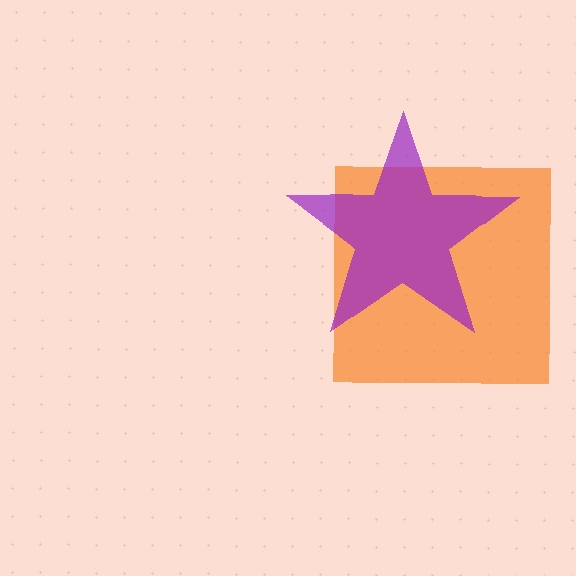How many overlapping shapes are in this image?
There are 2 overlapping shapes in the image.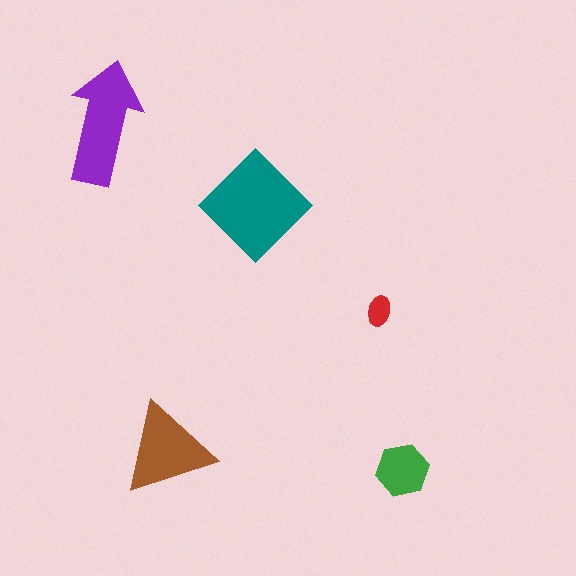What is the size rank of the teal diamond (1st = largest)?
1st.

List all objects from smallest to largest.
The red ellipse, the green hexagon, the brown triangle, the purple arrow, the teal diamond.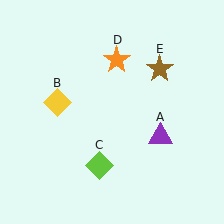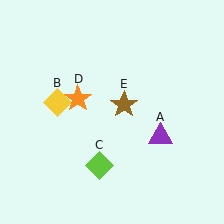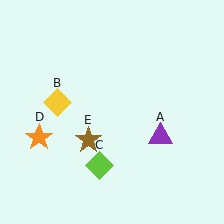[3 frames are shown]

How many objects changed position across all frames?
2 objects changed position: orange star (object D), brown star (object E).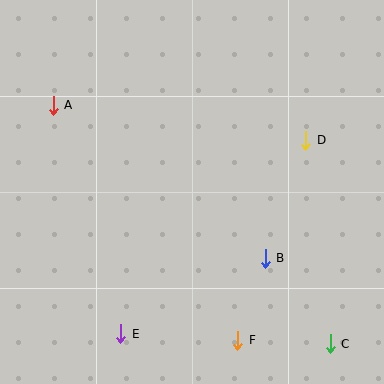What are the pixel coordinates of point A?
Point A is at (53, 105).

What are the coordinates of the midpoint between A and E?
The midpoint between A and E is at (87, 219).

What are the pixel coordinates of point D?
Point D is at (306, 140).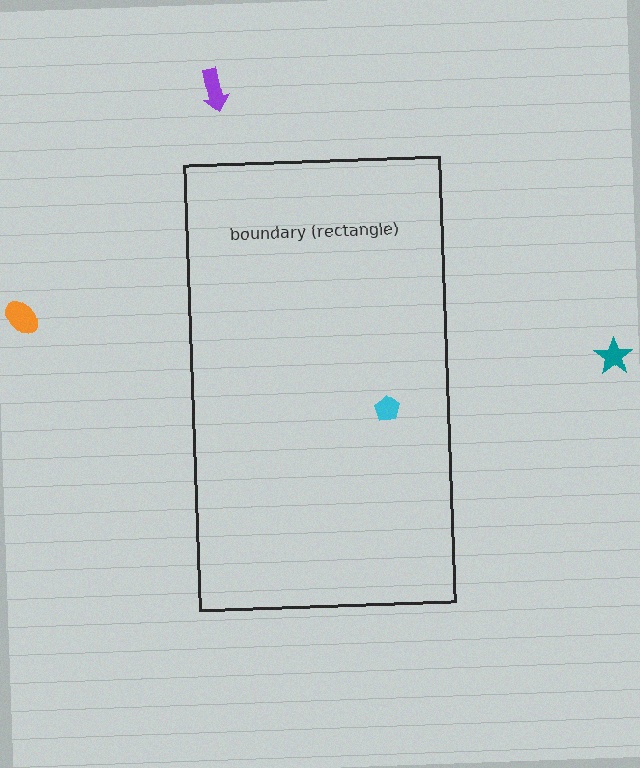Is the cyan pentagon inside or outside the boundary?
Inside.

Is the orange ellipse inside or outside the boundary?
Outside.